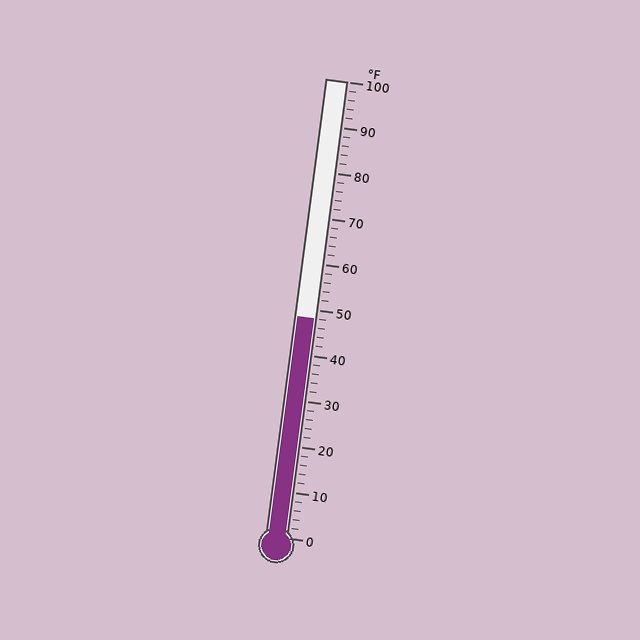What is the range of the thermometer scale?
The thermometer scale ranges from 0°F to 100°F.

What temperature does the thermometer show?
The thermometer shows approximately 48°F.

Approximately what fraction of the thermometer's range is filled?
The thermometer is filled to approximately 50% of its range.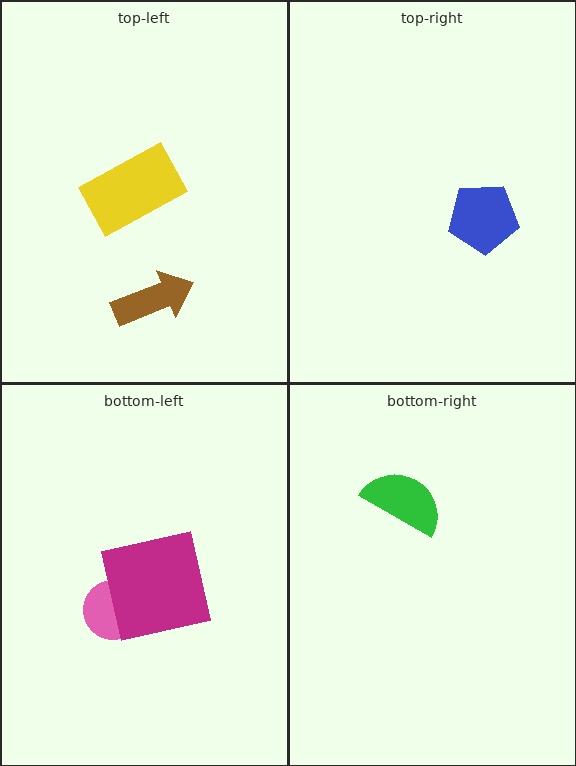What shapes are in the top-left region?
The brown arrow, the yellow rectangle.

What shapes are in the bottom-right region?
The green semicircle.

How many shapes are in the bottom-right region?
1.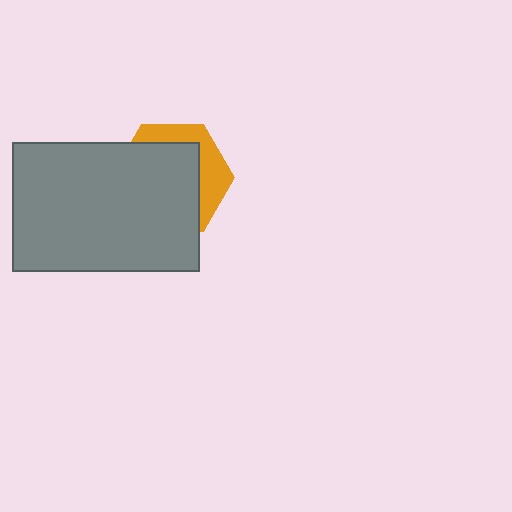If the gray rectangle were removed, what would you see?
You would see the complete orange hexagon.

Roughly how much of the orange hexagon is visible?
A small part of it is visible (roughly 32%).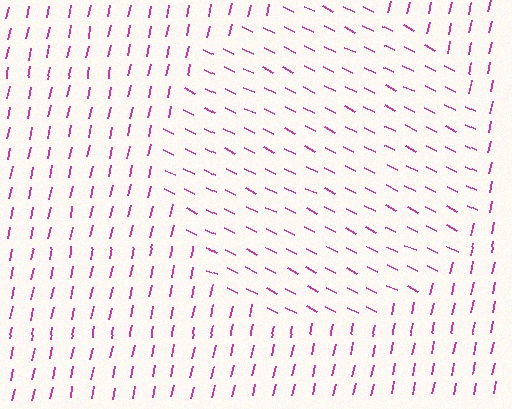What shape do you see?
I see a circle.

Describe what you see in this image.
The image is filled with small magenta line segments. A circle region in the image has lines oriented differently from the surrounding lines, creating a visible texture boundary.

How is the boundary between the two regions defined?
The boundary is defined purely by a change in line orientation (approximately 76 degrees difference). All lines are the same color and thickness.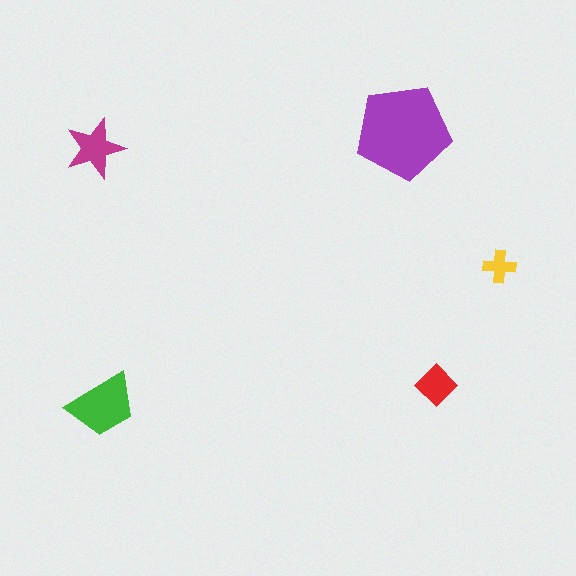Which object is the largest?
The purple pentagon.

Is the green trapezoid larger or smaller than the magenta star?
Larger.